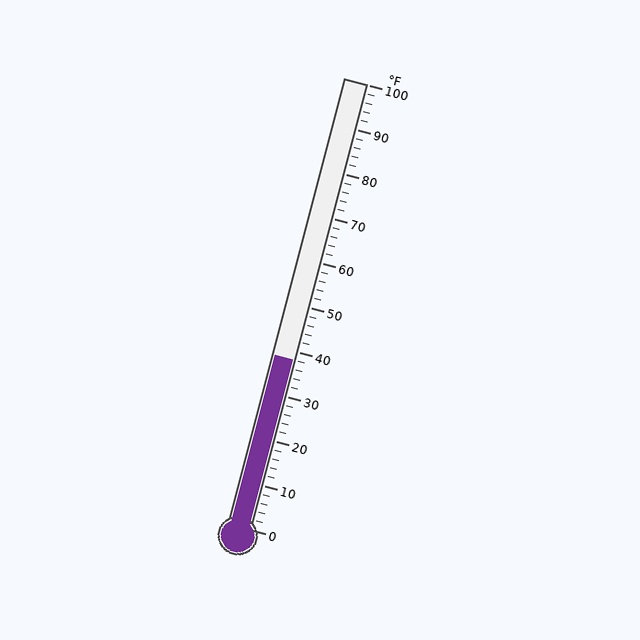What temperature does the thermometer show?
The thermometer shows approximately 38°F.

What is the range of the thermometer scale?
The thermometer scale ranges from 0°F to 100°F.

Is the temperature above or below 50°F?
The temperature is below 50°F.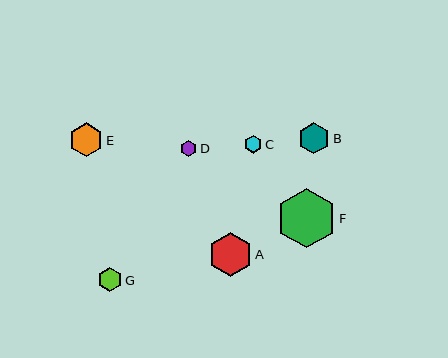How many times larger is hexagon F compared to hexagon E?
Hexagon F is approximately 1.8 times the size of hexagon E.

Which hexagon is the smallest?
Hexagon D is the smallest with a size of approximately 16 pixels.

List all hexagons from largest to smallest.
From largest to smallest: F, A, E, B, G, C, D.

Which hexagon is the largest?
Hexagon F is the largest with a size of approximately 60 pixels.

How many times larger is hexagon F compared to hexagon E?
Hexagon F is approximately 1.8 times the size of hexagon E.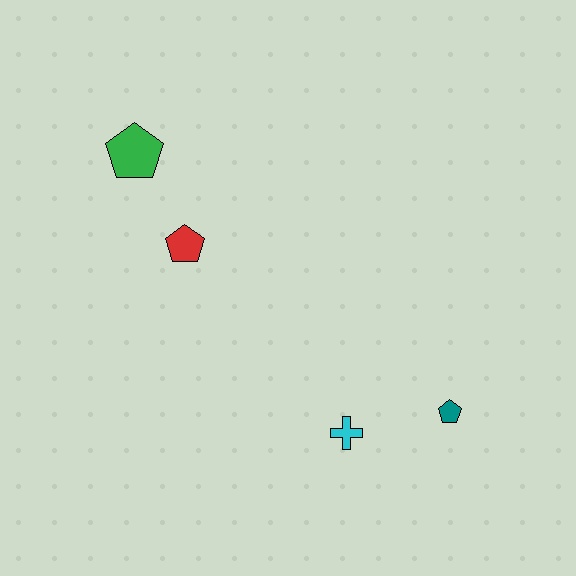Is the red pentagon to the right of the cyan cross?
No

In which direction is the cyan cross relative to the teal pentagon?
The cyan cross is to the left of the teal pentagon.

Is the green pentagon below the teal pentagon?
No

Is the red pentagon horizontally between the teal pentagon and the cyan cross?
No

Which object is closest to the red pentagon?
The green pentagon is closest to the red pentagon.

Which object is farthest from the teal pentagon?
The green pentagon is farthest from the teal pentagon.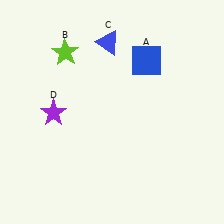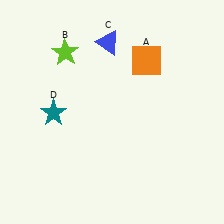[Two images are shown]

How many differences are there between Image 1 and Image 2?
There are 2 differences between the two images.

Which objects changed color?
A changed from blue to orange. D changed from purple to teal.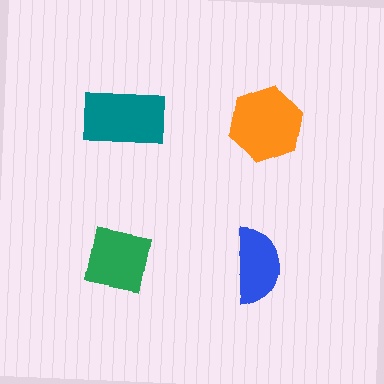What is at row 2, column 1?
A green square.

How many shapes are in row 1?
2 shapes.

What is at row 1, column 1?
A teal rectangle.